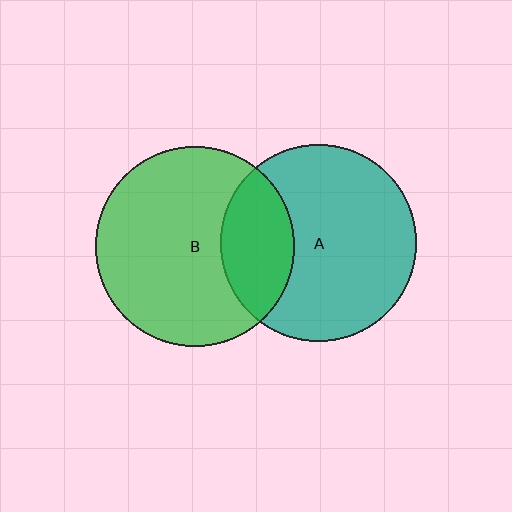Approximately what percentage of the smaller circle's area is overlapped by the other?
Approximately 25%.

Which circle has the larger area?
Circle B (green).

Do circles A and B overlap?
Yes.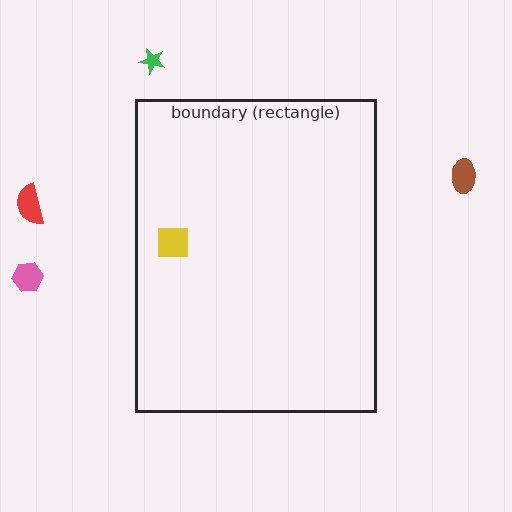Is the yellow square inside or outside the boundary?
Inside.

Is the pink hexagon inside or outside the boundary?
Outside.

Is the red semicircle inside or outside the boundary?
Outside.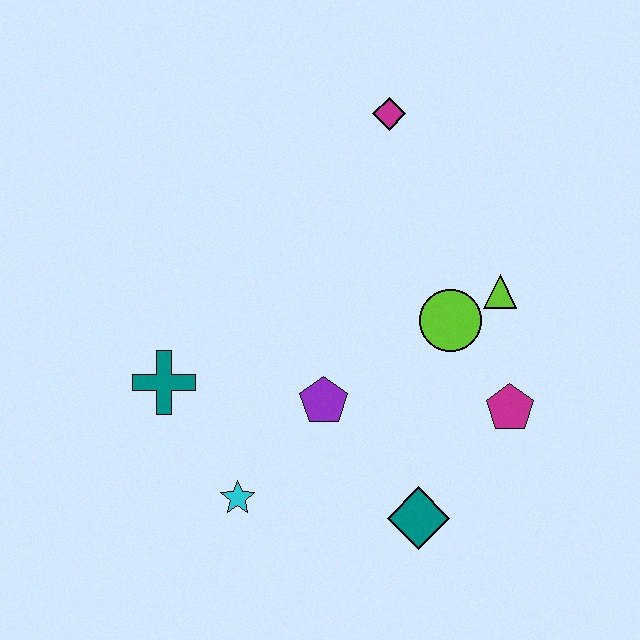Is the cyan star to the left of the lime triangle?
Yes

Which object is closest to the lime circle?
The lime triangle is closest to the lime circle.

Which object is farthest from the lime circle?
The teal cross is farthest from the lime circle.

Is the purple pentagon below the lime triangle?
Yes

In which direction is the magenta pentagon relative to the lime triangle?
The magenta pentagon is below the lime triangle.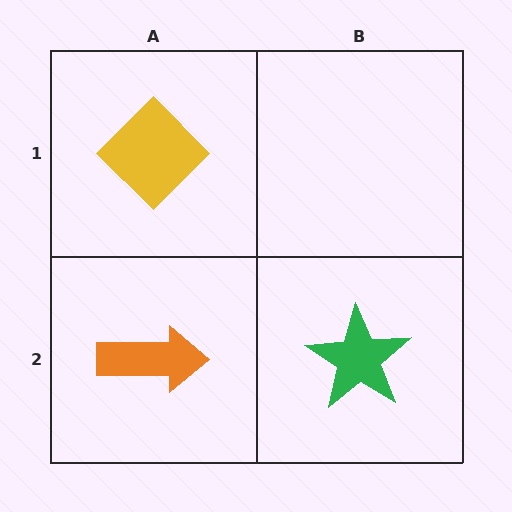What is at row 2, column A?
An orange arrow.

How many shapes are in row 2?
2 shapes.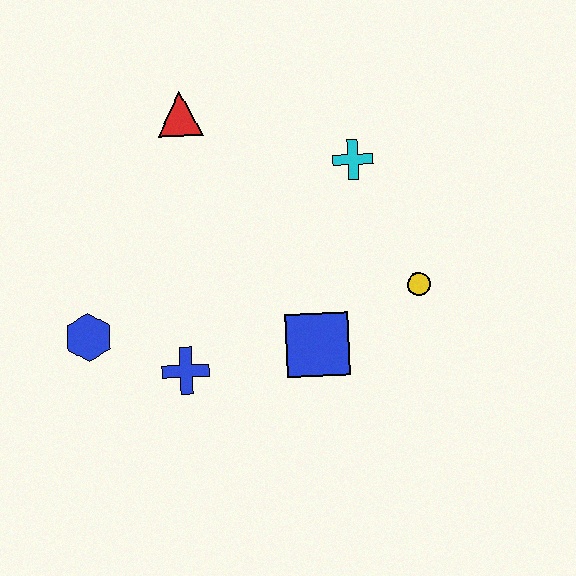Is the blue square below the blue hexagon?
Yes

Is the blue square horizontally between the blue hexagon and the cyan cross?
Yes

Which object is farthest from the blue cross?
The cyan cross is farthest from the blue cross.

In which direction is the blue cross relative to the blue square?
The blue cross is to the left of the blue square.